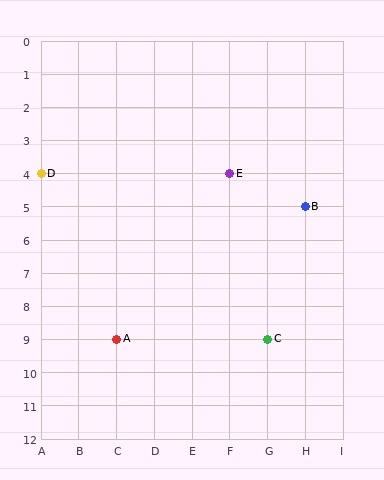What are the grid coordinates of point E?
Point E is at grid coordinates (F, 4).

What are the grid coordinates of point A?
Point A is at grid coordinates (C, 9).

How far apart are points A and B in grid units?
Points A and B are 5 columns and 4 rows apart (about 6.4 grid units diagonally).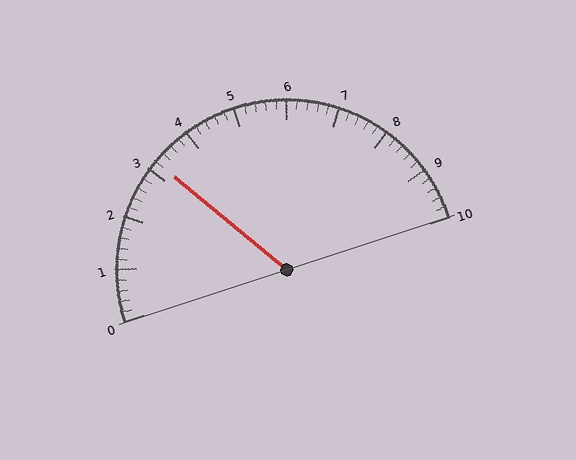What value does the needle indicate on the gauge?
The needle indicates approximately 3.2.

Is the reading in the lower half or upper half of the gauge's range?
The reading is in the lower half of the range (0 to 10).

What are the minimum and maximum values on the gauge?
The gauge ranges from 0 to 10.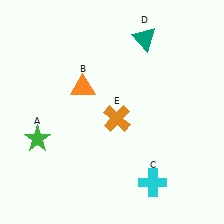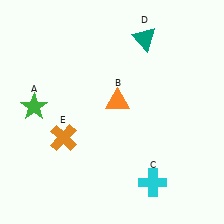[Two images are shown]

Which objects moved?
The objects that moved are: the green star (A), the orange triangle (B), the orange cross (E).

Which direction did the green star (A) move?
The green star (A) moved up.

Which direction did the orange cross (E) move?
The orange cross (E) moved left.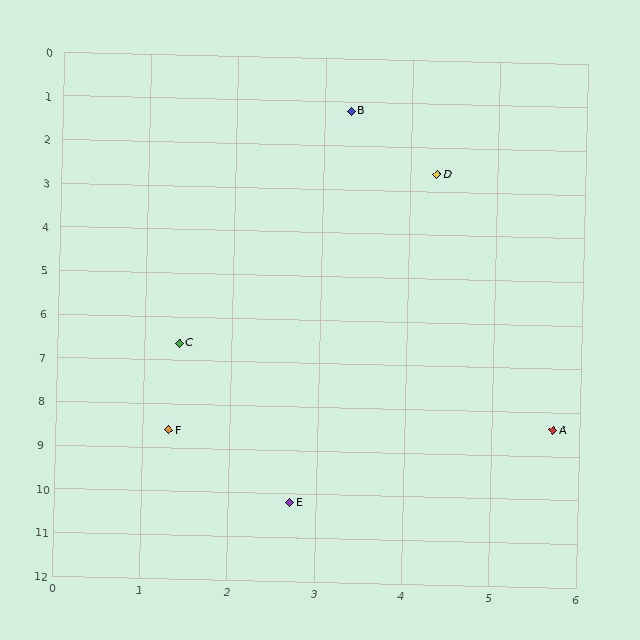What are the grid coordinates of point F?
Point F is at approximately (1.3, 8.6).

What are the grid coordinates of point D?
Point D is at approximately (4.3, 2.6).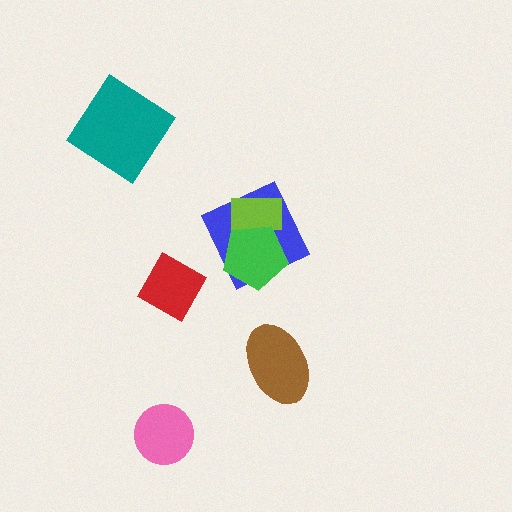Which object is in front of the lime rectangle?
The green pentagon is in front of the lime rectangle.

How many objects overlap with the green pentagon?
2 objects overlap with the green pentagon.